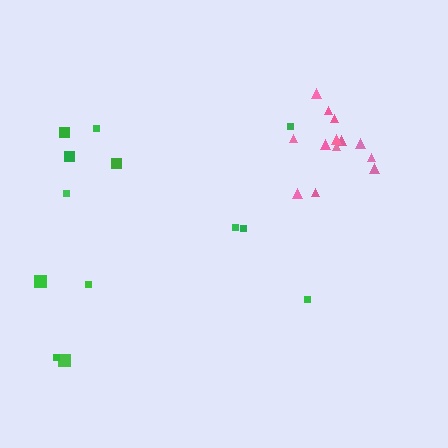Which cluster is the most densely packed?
Pink.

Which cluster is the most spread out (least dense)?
Green.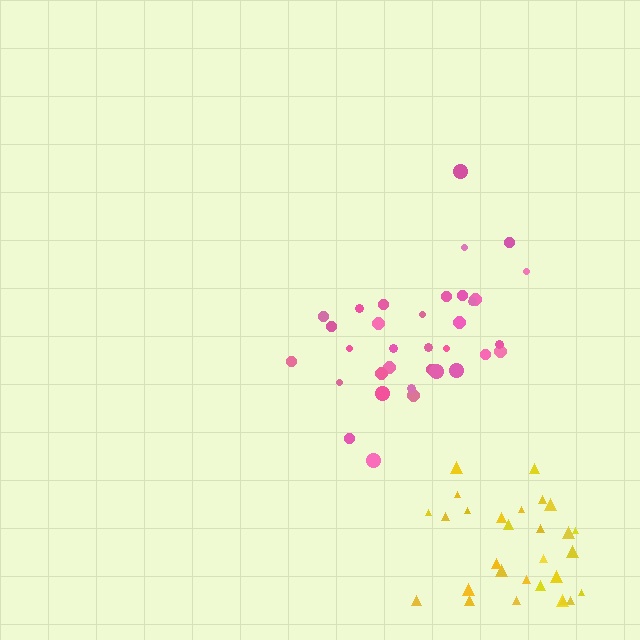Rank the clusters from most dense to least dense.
yellow, pink.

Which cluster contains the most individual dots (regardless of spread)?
Pink (34).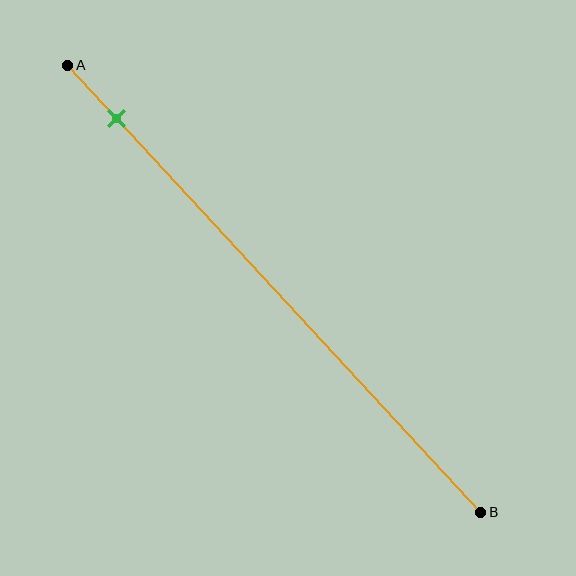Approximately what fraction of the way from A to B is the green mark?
The green mark is approximately 10% of the way from A to B.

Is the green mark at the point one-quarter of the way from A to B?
No, the mark is at about 10% from A, not at the 25% one-quarter point.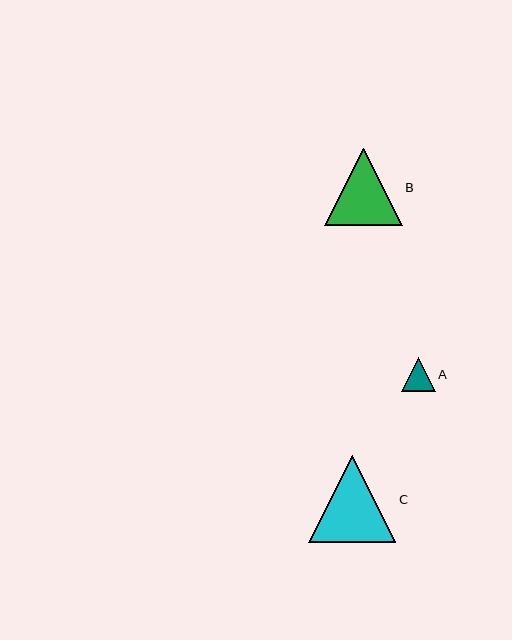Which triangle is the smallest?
Triangle A is the smallest with a size of approximately 34 pixels.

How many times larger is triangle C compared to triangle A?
Triangle C is approximately 2.5 times the size of triangle A.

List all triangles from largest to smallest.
From largest to smallest: C, B, A.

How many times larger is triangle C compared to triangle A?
Triangle C is approximately 2.5 times the size of triangle A.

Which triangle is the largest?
Triangle C is the largest with a size of approximately 87 pixels.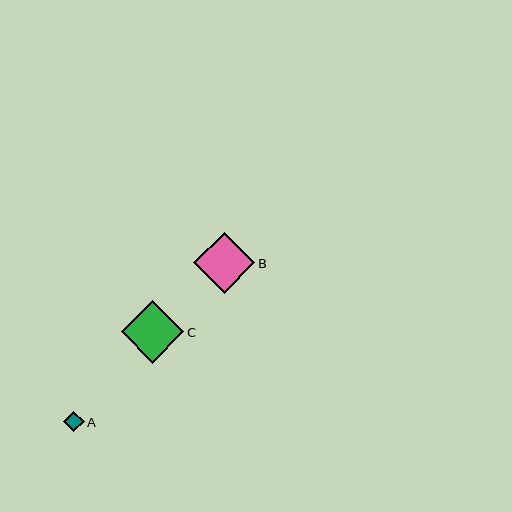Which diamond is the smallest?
Diamond A is the smallest with a size of approximately 21 pixels.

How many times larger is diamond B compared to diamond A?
Diamond B is approximately 2.9 times the size of diamond A.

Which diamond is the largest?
Diamond C is the largest with a size of approximately 62 pixels.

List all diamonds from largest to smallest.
From largest to smallest: C, B, A.